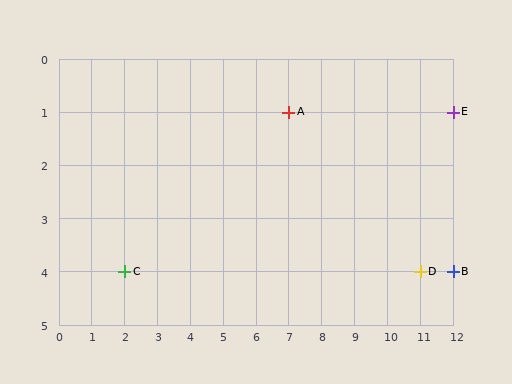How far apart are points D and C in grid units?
Points D and C are 9 columns apart.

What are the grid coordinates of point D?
Point D is at grid coordinates (11, 4).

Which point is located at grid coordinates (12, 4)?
Point B is at (12, 4).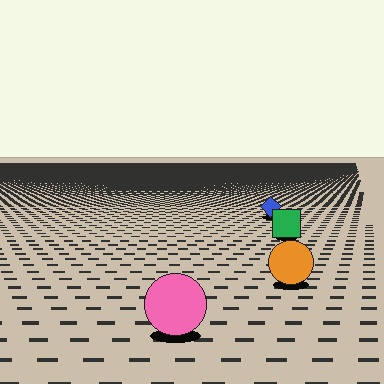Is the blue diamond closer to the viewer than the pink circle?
No. The pink circle is closer — you can tell from the texture gradient: the ground texture is coarser near it.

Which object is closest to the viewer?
The pink circle is closest. The texture marks near it are larger and more spread out.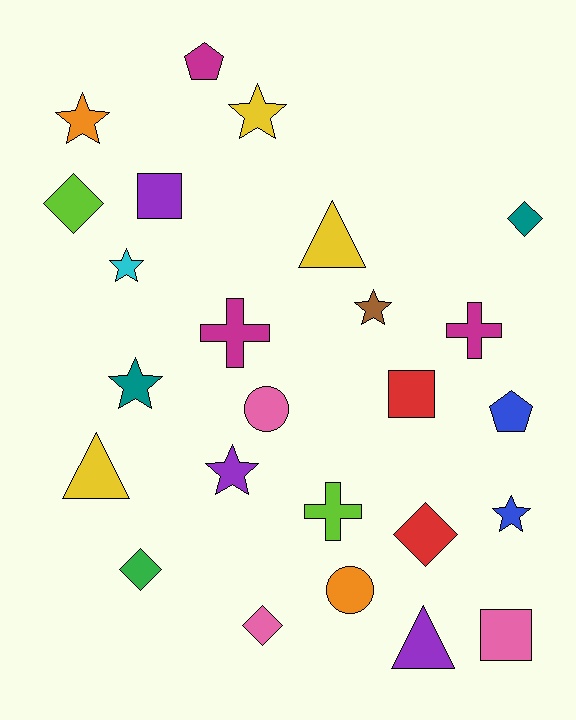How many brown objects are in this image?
There is 1 brown object.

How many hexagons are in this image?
There are no hexagons.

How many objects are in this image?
There are 25 objects.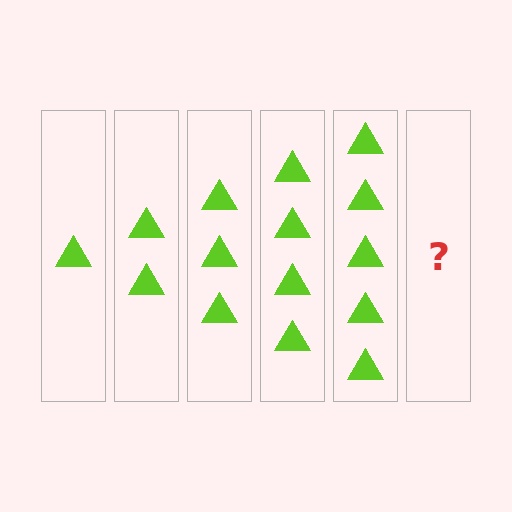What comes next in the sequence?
The next element should be 6 triangles.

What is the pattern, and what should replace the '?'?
The pattern is that each step adds one more triangle. The '?' should be 6 triangles.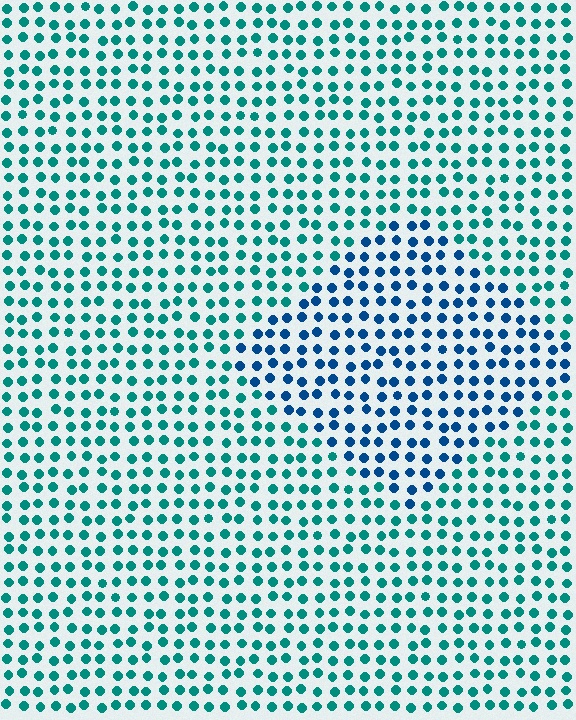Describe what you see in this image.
The image is filled with small teal elements in a uniform arrangement. A diamond-shaped region is visible where the elements are tinted to a slightly different hue, forming a subtle color boundary.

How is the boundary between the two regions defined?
The boundary is defined purely by a slight shift in hue (about 36 degrees). Spacing, size, and orientation are identical on both sides.